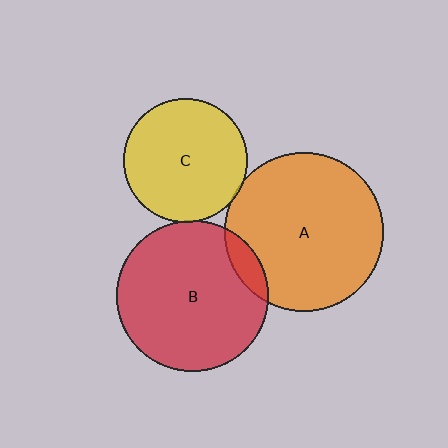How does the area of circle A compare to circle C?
Approximately 1.6 times.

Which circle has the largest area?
Circle A (orange).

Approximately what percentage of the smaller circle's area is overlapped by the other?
Approximately 5%.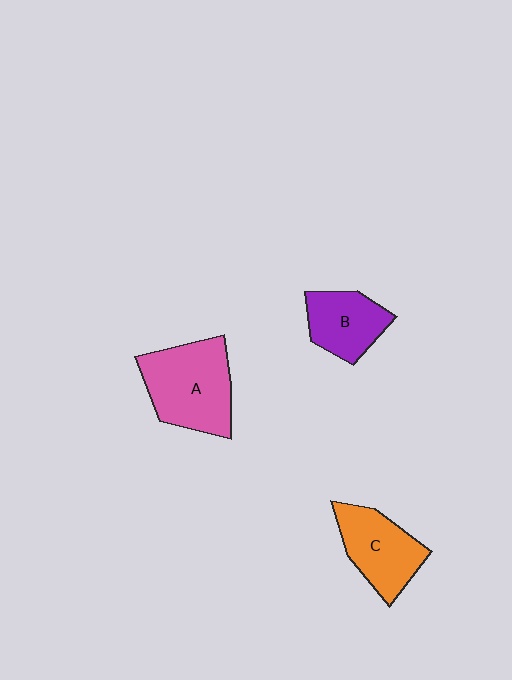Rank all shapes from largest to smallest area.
From largest to smallest: A (pink), C (orange), B (purple).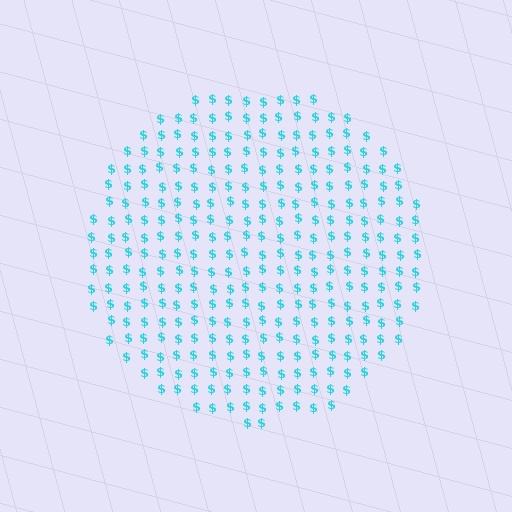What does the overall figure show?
The overall figure shows a circle.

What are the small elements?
The small elements are dollar signs.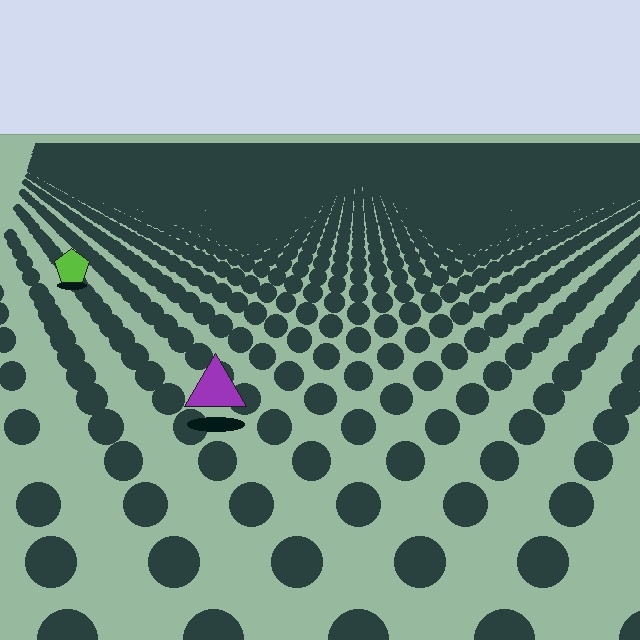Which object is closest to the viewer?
The purple triangle is closest. The texture marks near it are larger and more spread out.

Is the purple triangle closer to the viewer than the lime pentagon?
Yes. The purple triangle is closer — you can tell from the texture gradient: the ground texture is coarser near it.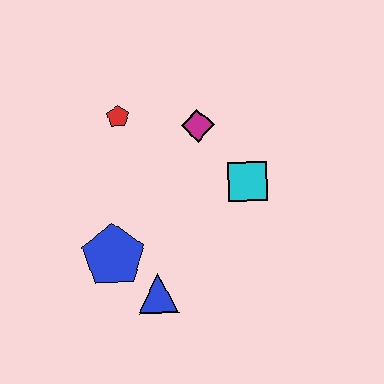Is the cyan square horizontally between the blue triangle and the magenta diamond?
No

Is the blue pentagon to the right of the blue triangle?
No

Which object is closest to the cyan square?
The magenta diamond is closest to the cyan square.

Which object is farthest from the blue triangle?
The red pentagon is farthest from the blue triangle.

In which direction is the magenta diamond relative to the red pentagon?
The magenta diamond is to the right of the red pentagon.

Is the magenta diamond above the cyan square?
Yes